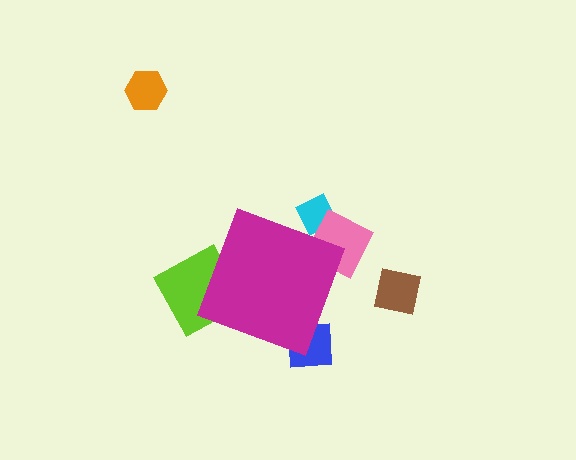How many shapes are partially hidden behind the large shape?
4 shapes are partially hidden.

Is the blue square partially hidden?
Yes, the blue square is partially hidden behind the magenta diamond.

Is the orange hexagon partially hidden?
No, the orange hexagon is fully visible.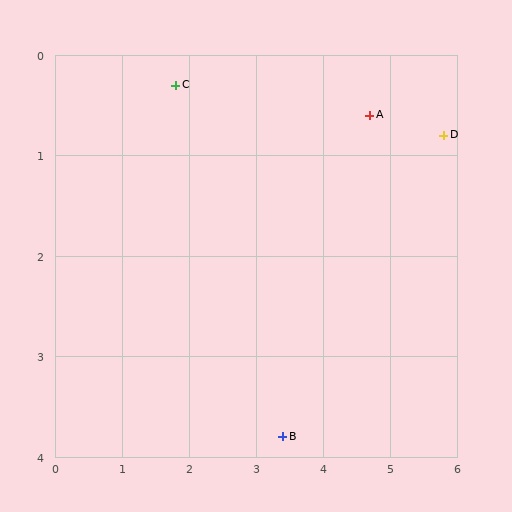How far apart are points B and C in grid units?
Points B and C are about 3.8 grid units apart.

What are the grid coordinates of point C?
Point C is at approximately (1.8, 0.3).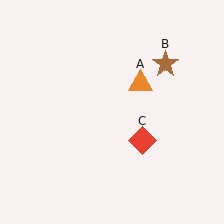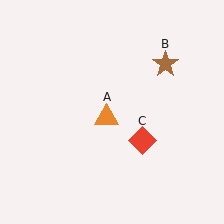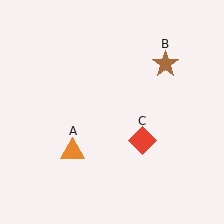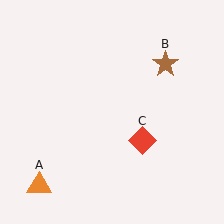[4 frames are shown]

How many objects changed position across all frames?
1 object changed position: orange triangle (object A).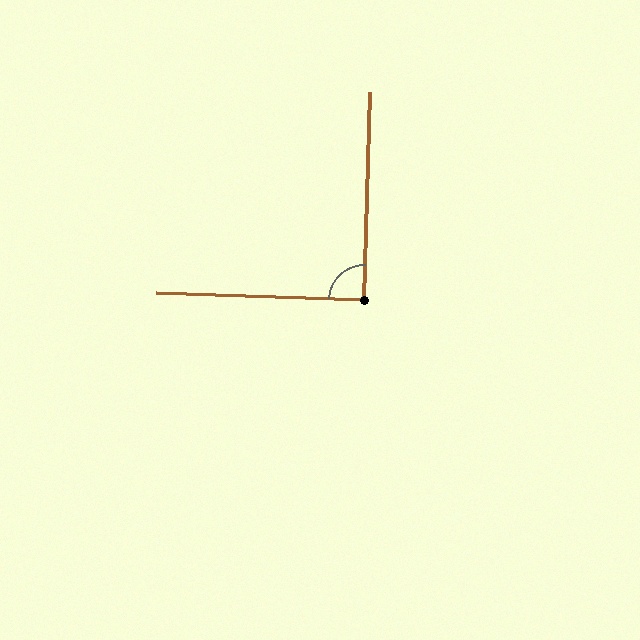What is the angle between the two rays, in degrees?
Approximately 90 degrees.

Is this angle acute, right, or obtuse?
It is approximately a right angle.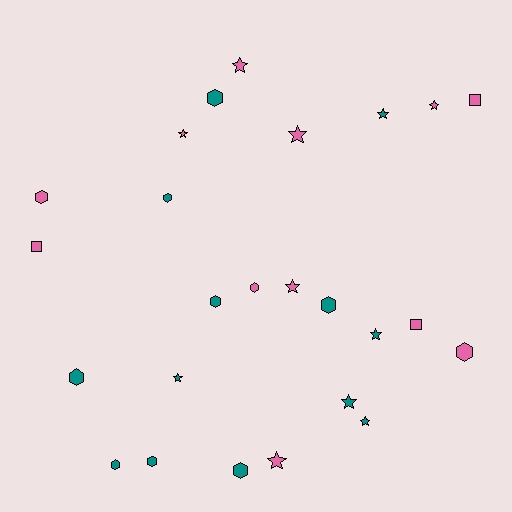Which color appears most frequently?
Teal, with 13 objects.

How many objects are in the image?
There are 25 objects.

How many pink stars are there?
There are 6 pink stars.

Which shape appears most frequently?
Star, with 11 objects.